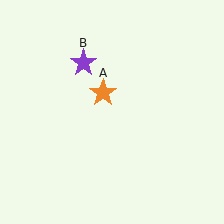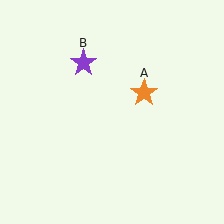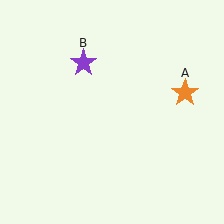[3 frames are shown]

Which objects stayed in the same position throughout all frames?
Purple star (object B) remained stationary.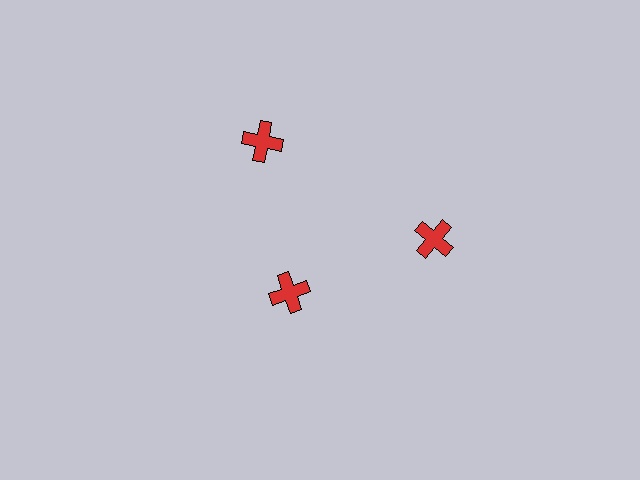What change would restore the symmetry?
The symmetry would be restored by moving it outward, back onto the ring so that all 3 crosses sit at equal angles and equal distance from the center.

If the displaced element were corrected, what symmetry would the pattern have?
It would have 3-fold rotational symmetry — the pattern would map onto itself every 120 degrees.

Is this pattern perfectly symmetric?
No. The 3 red crosses are arranged in a ring, but one element near the 7 o'clock position is pulled inward toward the center, breaking the 3-fold rotational symmetry.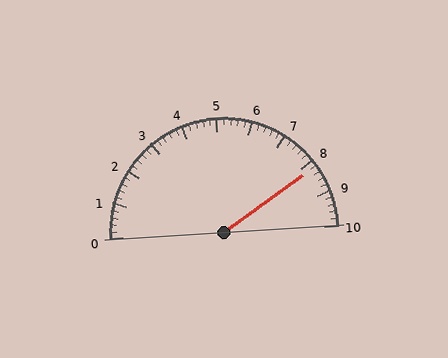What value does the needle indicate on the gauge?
The needle indicates approximately 8.2.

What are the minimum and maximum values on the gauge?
The gauge ranges from 0 to 10.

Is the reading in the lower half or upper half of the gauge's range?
The reading is in the upper half of the range (0 to 10).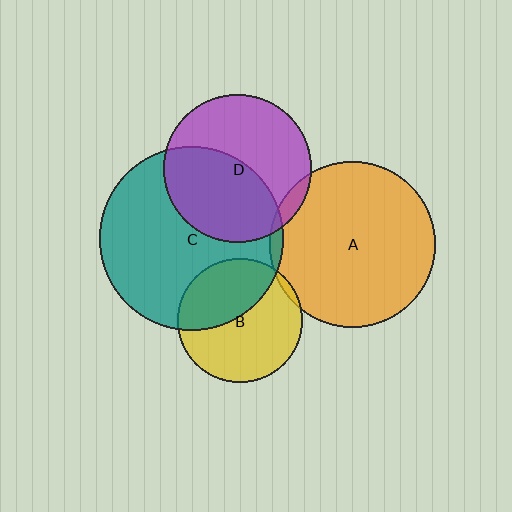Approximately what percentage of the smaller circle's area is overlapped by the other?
Approximately 5%.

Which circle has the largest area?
Circle C (teal).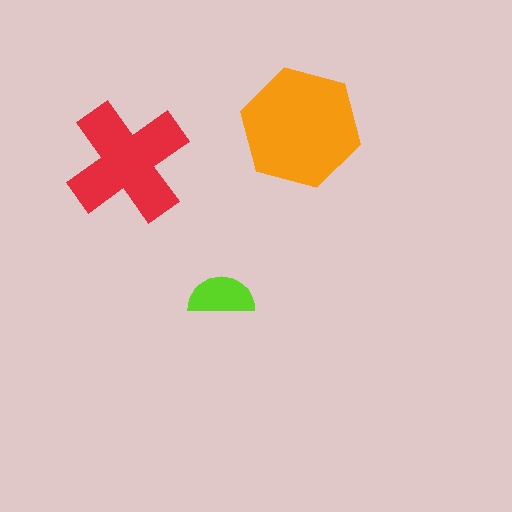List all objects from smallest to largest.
The lime semicircle, the red cross, the orange hexagon.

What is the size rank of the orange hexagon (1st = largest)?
1st.